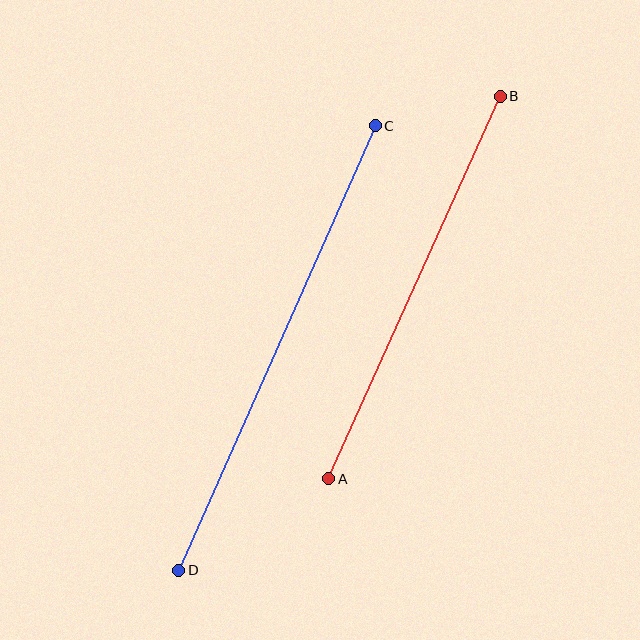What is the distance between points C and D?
The distance is approximately 486 pixels.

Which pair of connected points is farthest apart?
Points C and D are farthest apart.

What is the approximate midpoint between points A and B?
The midpoint is at approximately (414, 287) pixels.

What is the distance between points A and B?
The distance is approximately 420 pixels.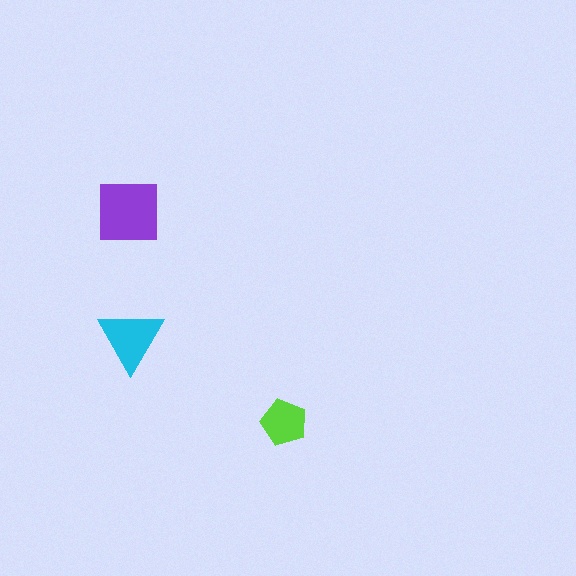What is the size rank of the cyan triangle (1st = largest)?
2nd.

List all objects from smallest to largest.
The lime pentagon, the cyan triangle, the purple square.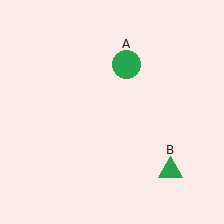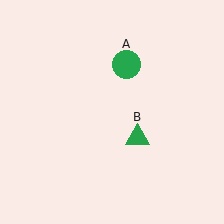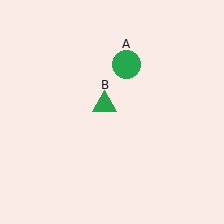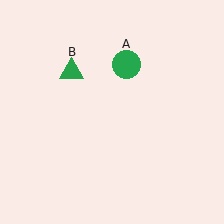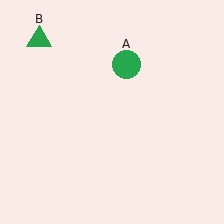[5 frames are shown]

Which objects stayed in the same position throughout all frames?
Green circle (object A) remained stationary.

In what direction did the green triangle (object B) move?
The green triangle (object B) moved up and to the left.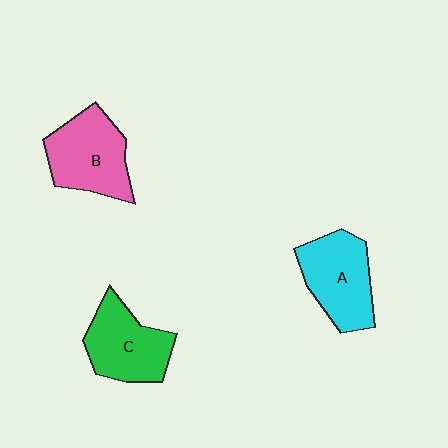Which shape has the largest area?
Shape B (pink).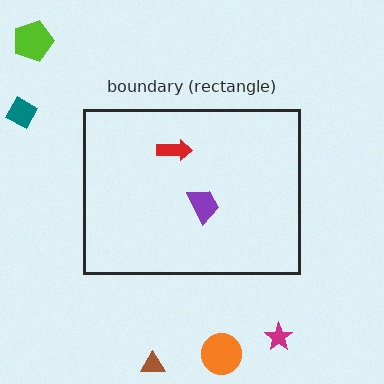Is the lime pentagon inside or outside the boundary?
Outside.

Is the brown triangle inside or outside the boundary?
Outside.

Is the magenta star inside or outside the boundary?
Outside.